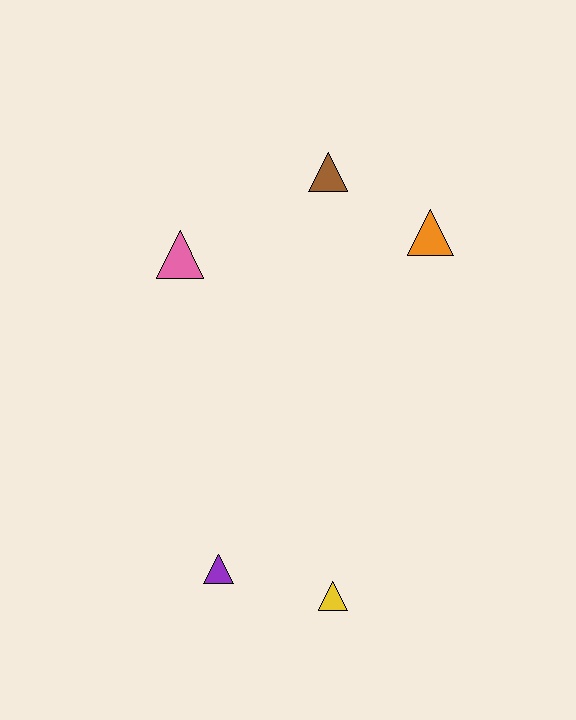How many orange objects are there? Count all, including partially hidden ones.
There is 1 orange object.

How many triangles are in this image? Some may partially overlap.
There are 5 triangles.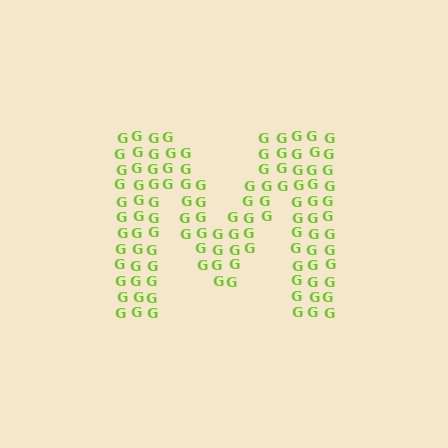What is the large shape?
The large shape is the letter M.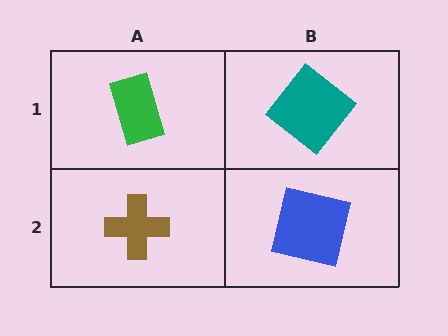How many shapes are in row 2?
2 shapes.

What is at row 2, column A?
A brown cross.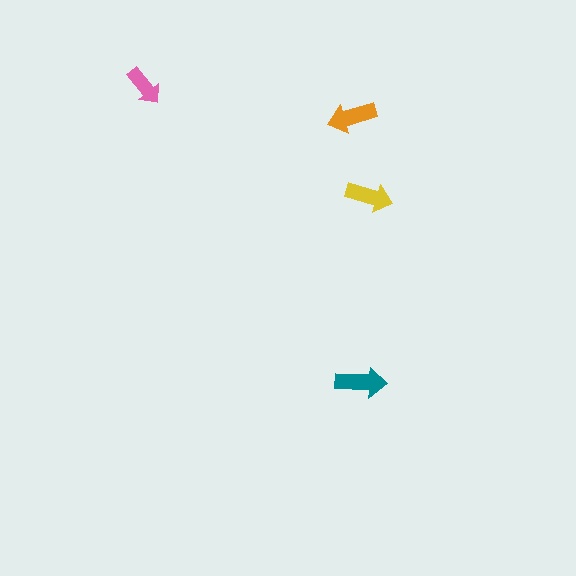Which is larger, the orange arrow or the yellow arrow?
The orange one.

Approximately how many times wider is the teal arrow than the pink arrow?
About 1.5 times wider.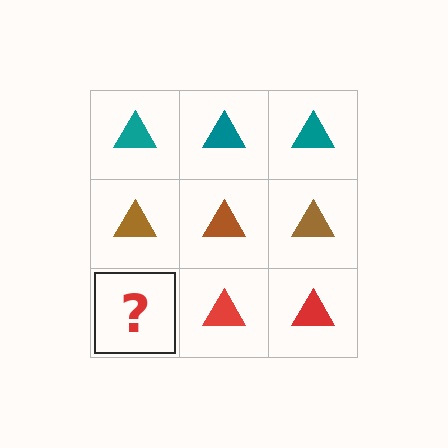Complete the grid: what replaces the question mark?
The question mark should be replaced with a red triangle.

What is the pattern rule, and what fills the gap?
The rule is that each row has a consistent color. The gap should be filled with a red triangle.